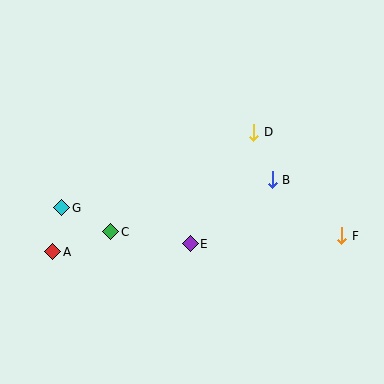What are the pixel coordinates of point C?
Point C is at (111, 232).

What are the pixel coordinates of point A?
Point A is at (53, 252).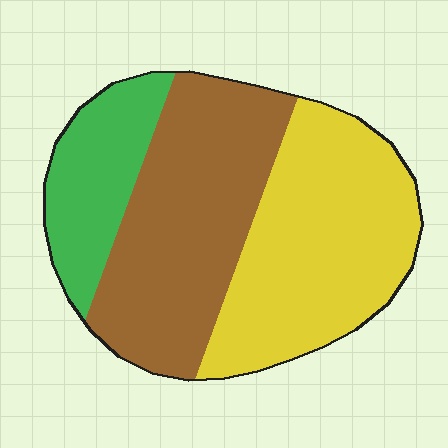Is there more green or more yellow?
Yellow.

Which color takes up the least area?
Green, at roughly 20%.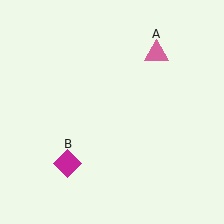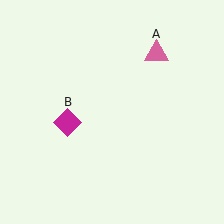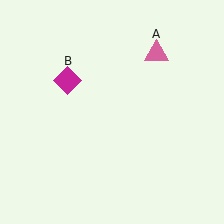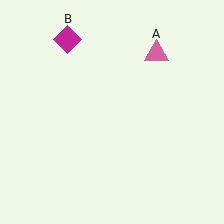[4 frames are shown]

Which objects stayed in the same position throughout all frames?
Pink triangle (object A) remained stationary.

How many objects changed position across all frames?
1 object changed position: magenta diamond (object B).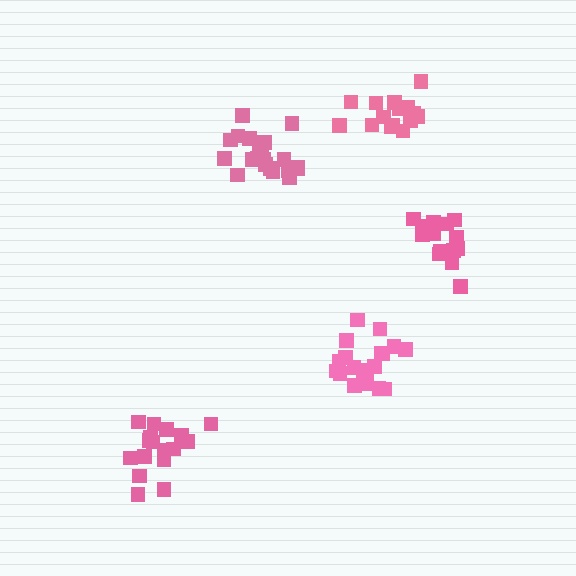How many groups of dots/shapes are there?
There are 5 groups.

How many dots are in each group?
Group 1: 21 dots, Group 2: 21 dots, Group 3: 18 dots, Group 4: 16 dots, Group 5: 16 dots (92 total).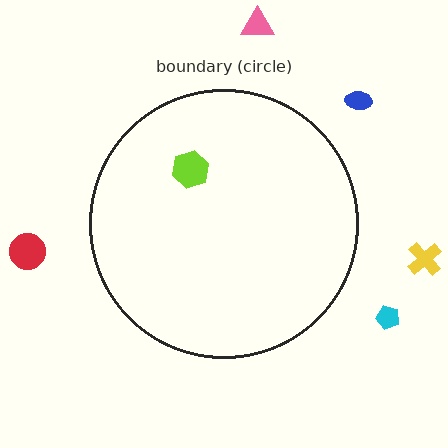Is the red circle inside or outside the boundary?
Outside.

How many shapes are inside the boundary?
1 inside, 5 outside.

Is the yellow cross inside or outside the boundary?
Outside.